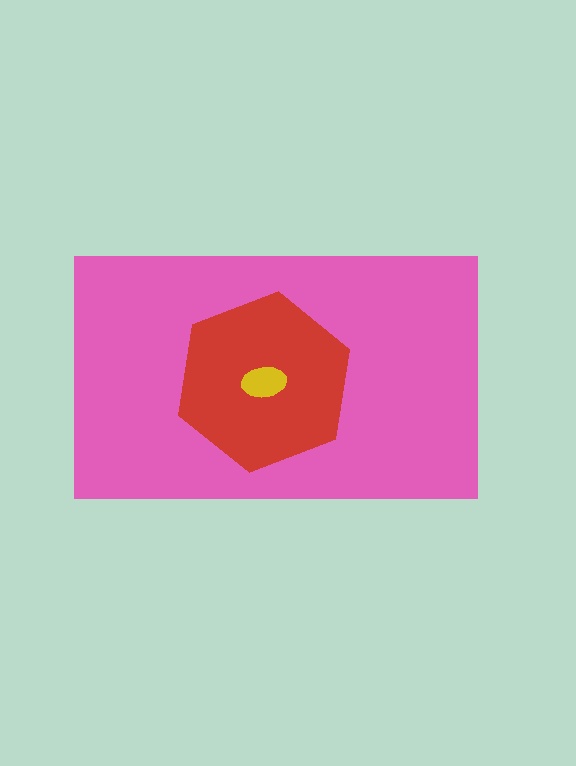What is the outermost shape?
The pink rectangle.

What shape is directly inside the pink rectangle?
The red hexagon.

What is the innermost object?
The yellow ellipse.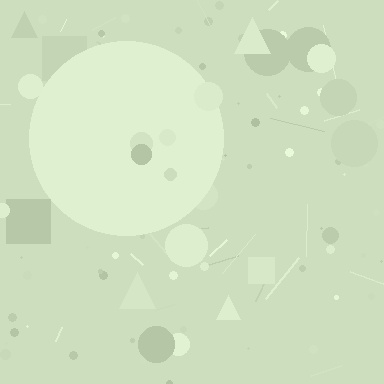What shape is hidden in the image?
A circle is hidden in the image.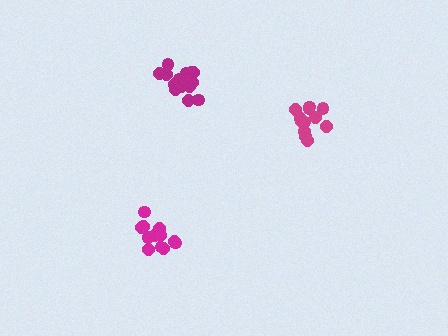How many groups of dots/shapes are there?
There are 3 groups.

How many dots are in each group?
Group 1: 13 dots, Group 2: 13 dots, Group 3: 18 dots (44 total).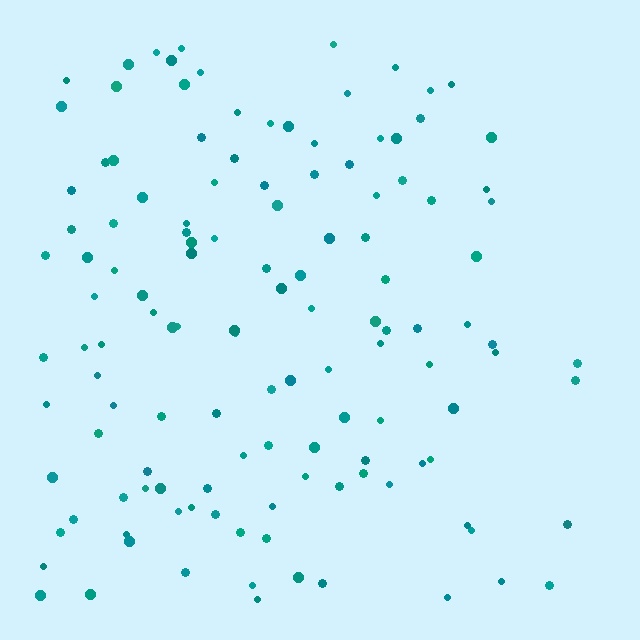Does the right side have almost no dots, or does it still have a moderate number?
Still a moderate number, just noticeably fewer than the left.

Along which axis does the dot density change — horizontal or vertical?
Horizontal.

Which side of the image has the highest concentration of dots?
The left.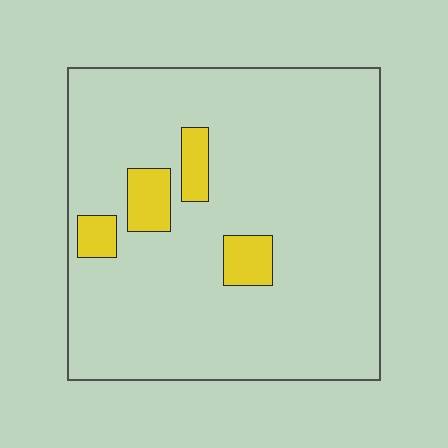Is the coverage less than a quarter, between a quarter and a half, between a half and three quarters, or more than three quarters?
Less than a quarter.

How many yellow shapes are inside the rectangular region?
4.